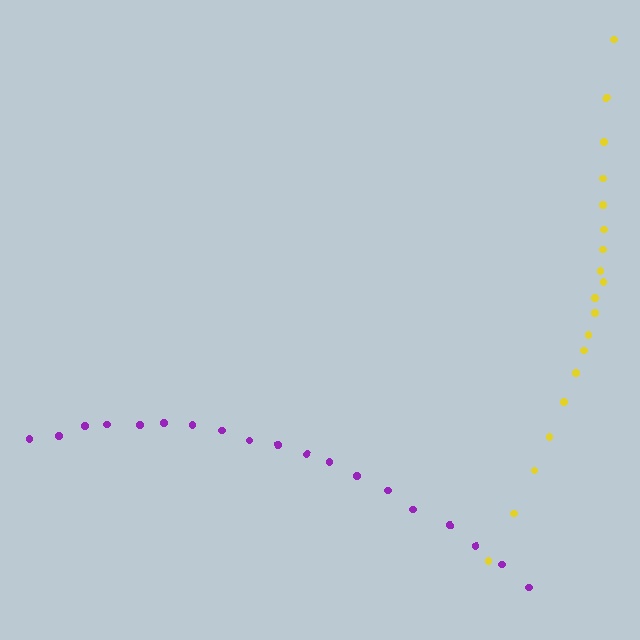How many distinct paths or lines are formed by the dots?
There are 2 distinct paths.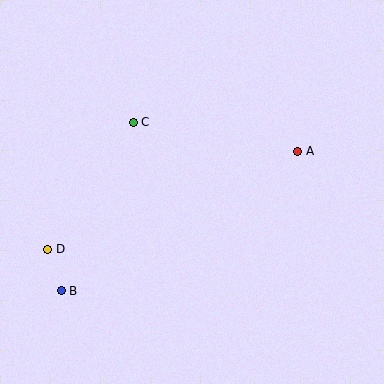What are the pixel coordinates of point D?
Point D is at (48, 249).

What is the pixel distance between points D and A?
The distance between D and A is 268 pixels.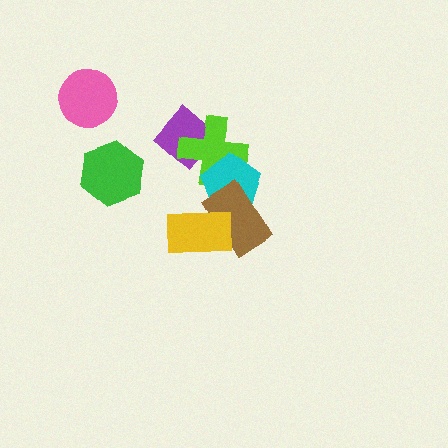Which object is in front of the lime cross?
The cyan pentagon is in front of the lime cross.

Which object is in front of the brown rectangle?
The yellow rectangle is in front of the brown rectangle.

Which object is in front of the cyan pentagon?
The brown rectangle is in front of the cyan pentagon.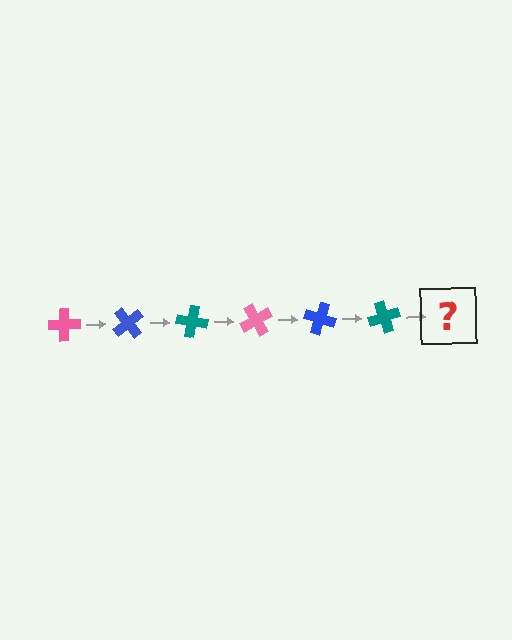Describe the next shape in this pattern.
It should be a pink cross, rotated 300 degrees from the start.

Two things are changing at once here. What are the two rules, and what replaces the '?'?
The two rules are that it rotates 50 degrees each step and the color cycles through pink, blue, and teal. The '?' should be a pink cross, rotated 300 degrees from the start.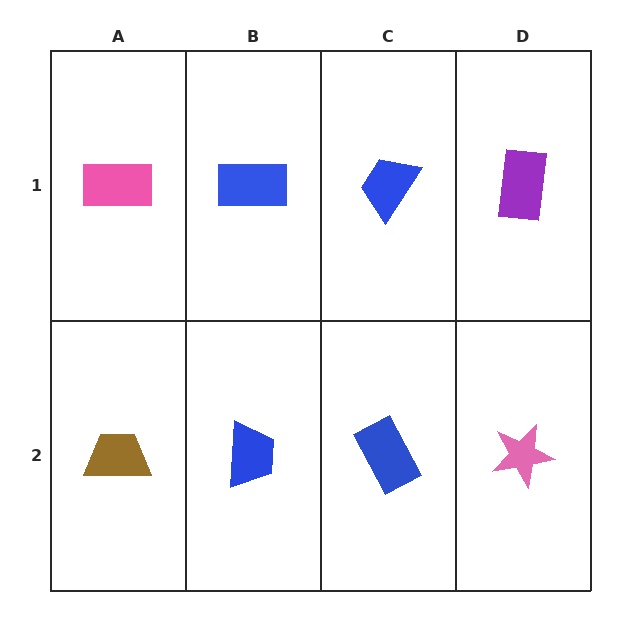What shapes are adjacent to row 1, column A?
A brown trapezoid (row 2, column A), a blue rectangle (row 1, column B).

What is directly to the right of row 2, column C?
A pink star.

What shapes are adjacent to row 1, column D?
A pink star (row 2, column D), a blue trapezoid (row 1, column C).